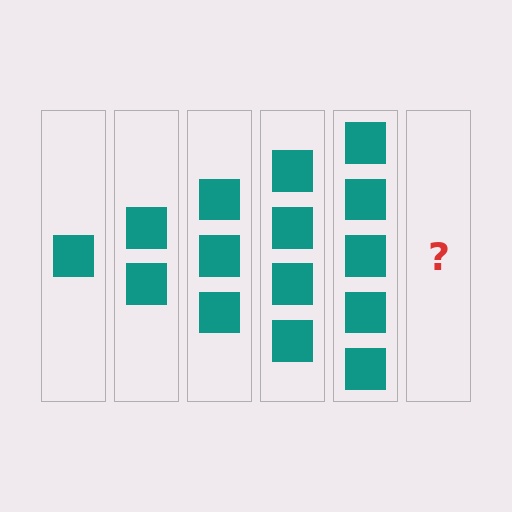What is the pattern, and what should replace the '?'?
The pattern is that each step adds one more square. The '?' should be 6 squares.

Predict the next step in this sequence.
The next step is 6 squares.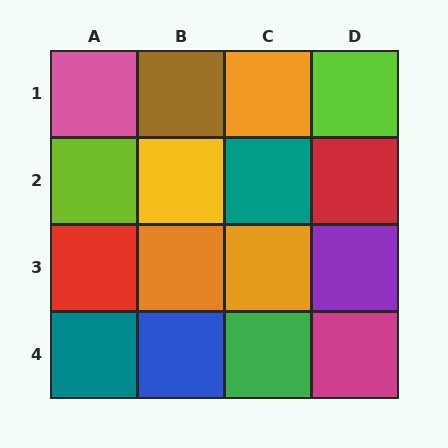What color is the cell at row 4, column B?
Blue.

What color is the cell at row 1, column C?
Orange.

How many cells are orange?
3 cells are orange.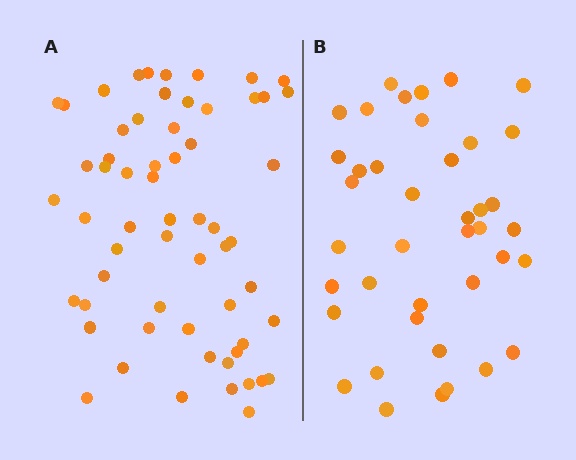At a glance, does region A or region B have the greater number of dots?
Region A (the left region) has more dots.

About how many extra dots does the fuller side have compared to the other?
Region A has approximately 20 more dots than region B.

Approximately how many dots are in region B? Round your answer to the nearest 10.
About 40 dots.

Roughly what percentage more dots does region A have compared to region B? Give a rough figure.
About 50% more.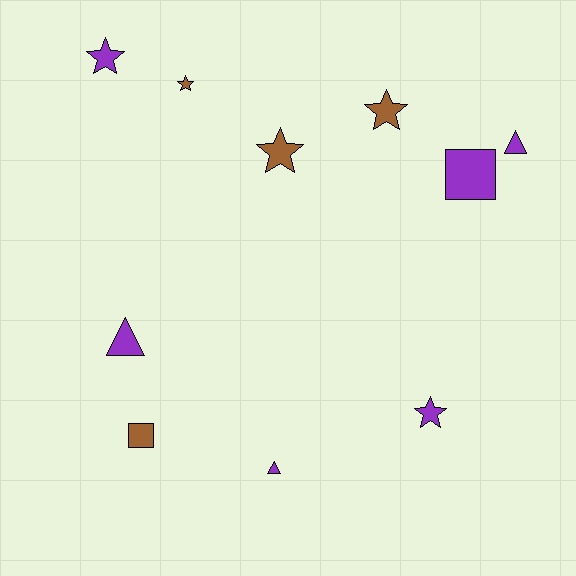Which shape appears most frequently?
Star, with 5 objects.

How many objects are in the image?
There are 10 objects.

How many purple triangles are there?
There are 3 purple triangles.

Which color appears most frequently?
Purple, with 6 objects.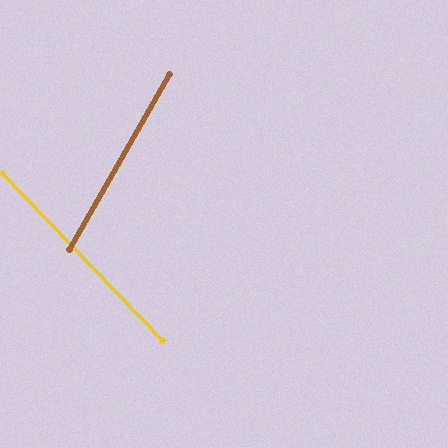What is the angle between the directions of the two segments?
Approximately 74 degrees.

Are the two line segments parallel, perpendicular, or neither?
Neither parallel nor perpendicular — they differ by about 74°.